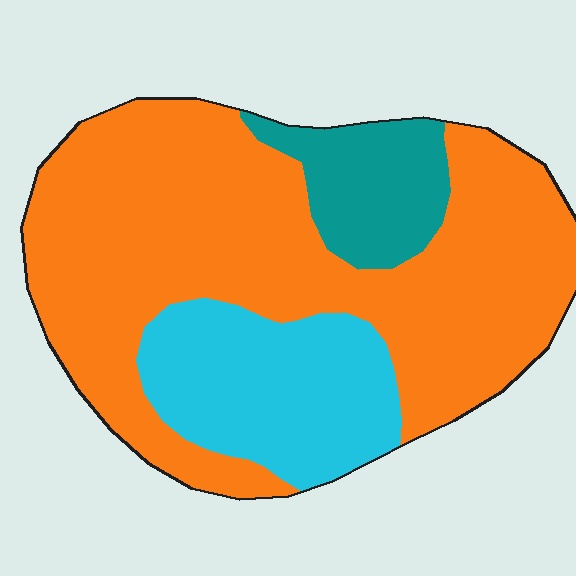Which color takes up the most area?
Orange, at roughly 65%.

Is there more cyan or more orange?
Orange.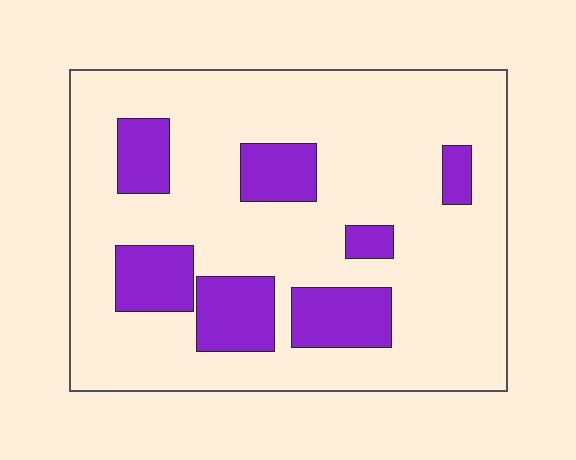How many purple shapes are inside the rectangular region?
7.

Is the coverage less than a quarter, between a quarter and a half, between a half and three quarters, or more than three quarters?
Less than a quarter.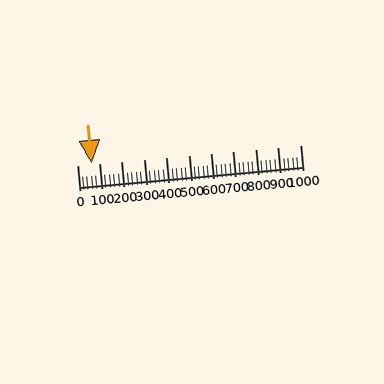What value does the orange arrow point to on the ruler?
The orange arrow points to approximately 66.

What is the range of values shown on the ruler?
The ruler shows values from 0 to 1000.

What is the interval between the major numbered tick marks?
The major tick marks are spaced 100 units apart.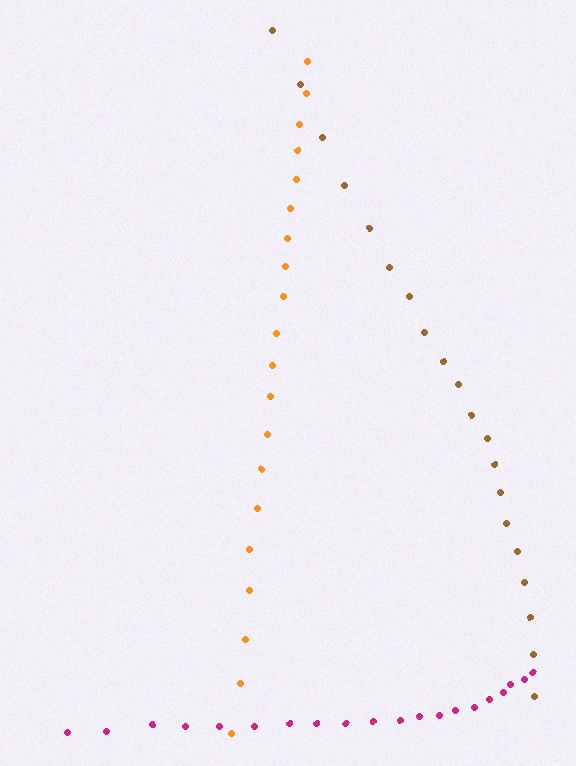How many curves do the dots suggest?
There are 3 distinct paths.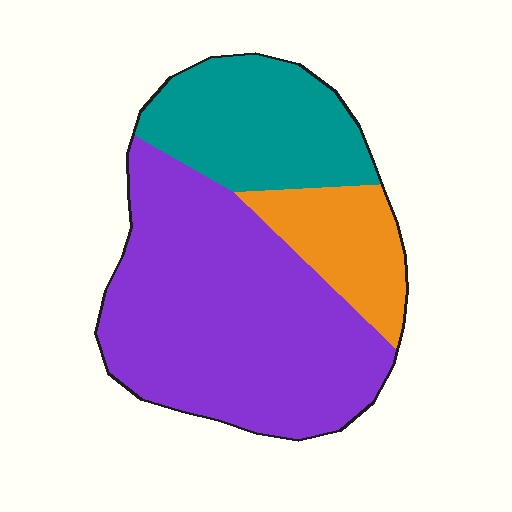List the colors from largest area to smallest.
From largest to smallest: purple, teal, orange.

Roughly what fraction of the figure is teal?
Teal takes up about one quarter (1/4) of the figure.